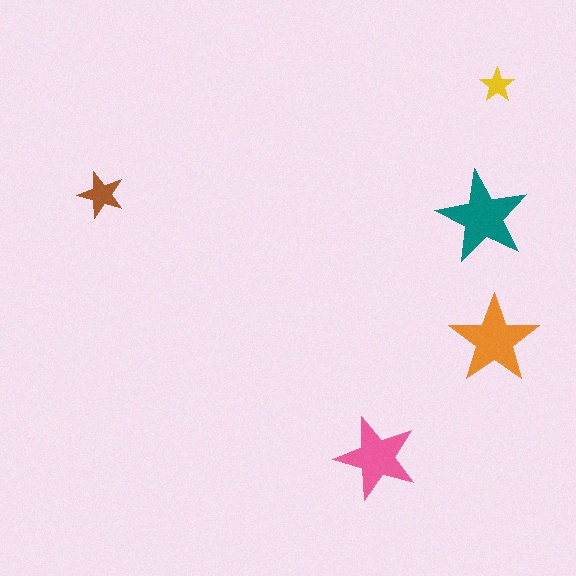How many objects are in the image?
There are 5 objects in the image.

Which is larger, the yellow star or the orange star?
The orange one.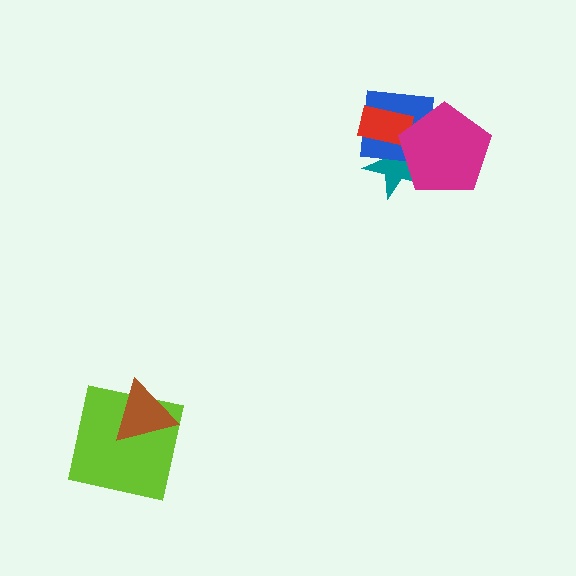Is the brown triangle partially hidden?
No, no other shape covers it.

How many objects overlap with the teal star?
3 objects overlap with the teal star.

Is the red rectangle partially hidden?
Yes, it is partially covered by another shape.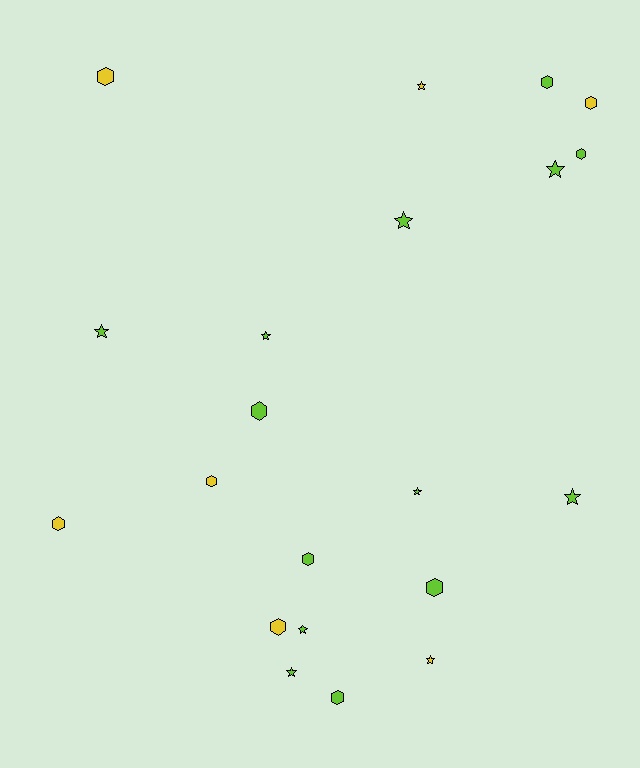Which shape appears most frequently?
Hexagon, with 11 objects.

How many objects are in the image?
There are 21 objects.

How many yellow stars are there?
There are 2 yellow stars.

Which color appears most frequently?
Lime, with 14 objects.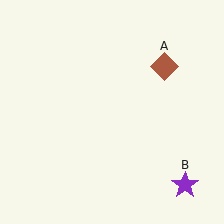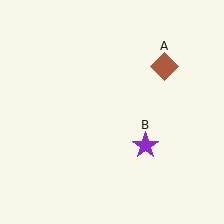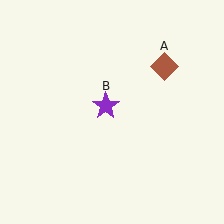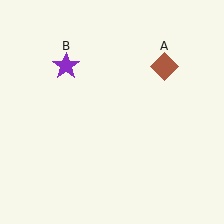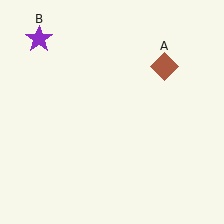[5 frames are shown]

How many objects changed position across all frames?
1 object changed position: purple star (object B).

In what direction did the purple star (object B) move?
The purple star (object B) moved up and to the left.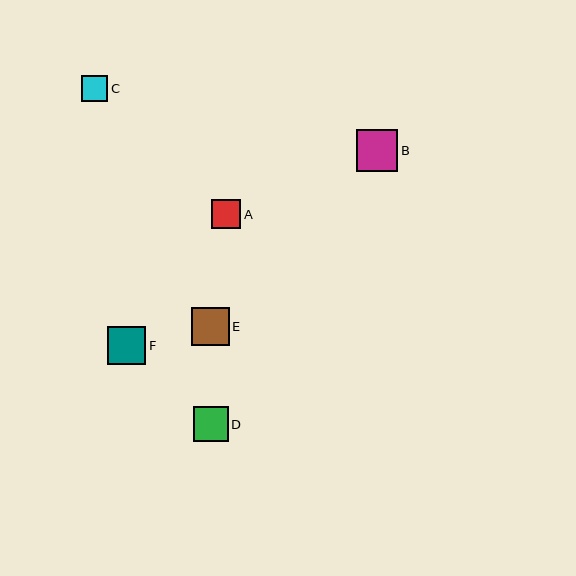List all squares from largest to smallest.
From largest to smallest: B, E, F, D, A, C.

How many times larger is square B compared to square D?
Square B is approximately 1.2 times the size of square D.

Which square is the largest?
Square B is the largest with a size of approximately 41 pixels.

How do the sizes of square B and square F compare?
Square B and square F are approximately the same size.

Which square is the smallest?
Square C is the smallest with a size of approximately 27 pixels.